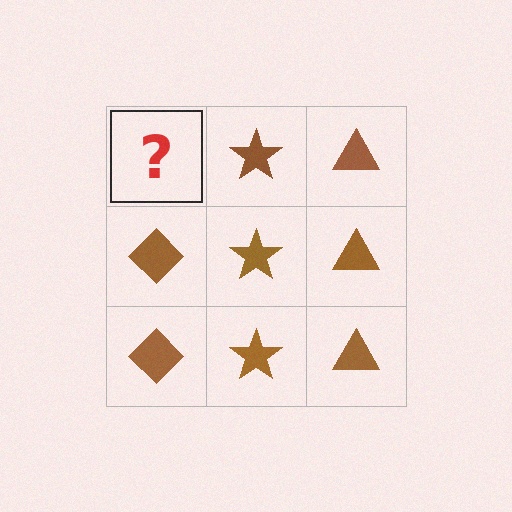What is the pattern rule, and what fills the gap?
The rule is that each column has a consistent shape. The gap should be filled with a brown diamond.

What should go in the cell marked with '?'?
The missing cell should contain a brown diamond.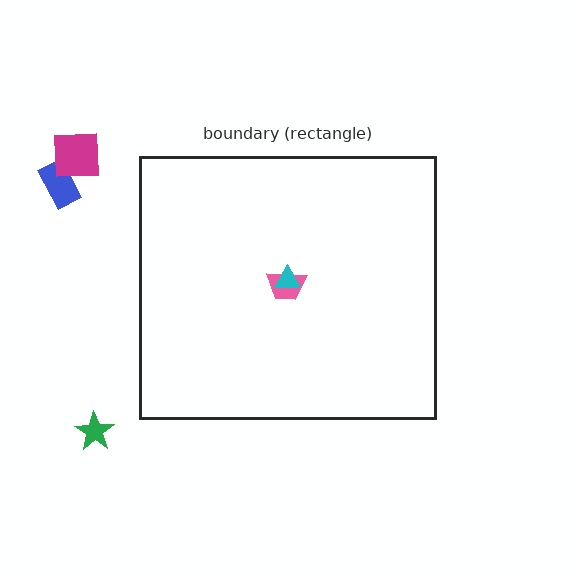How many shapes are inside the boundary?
2 inside, 3 outside.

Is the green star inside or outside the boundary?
Outside.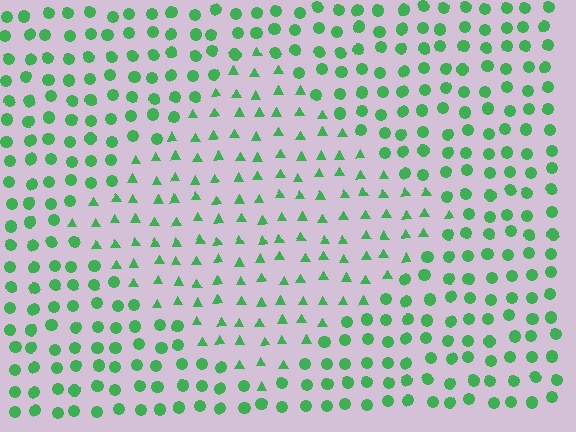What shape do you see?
I see a diamond.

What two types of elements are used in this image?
The image uses triangles inside the diamond region and circles outside it.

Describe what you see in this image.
The image is filled with small green elements arranged in a uniform grid. A diamond-shaped region contains triangles, while the surrounding area contains circles. The boundary is defined purely by the change in element shape.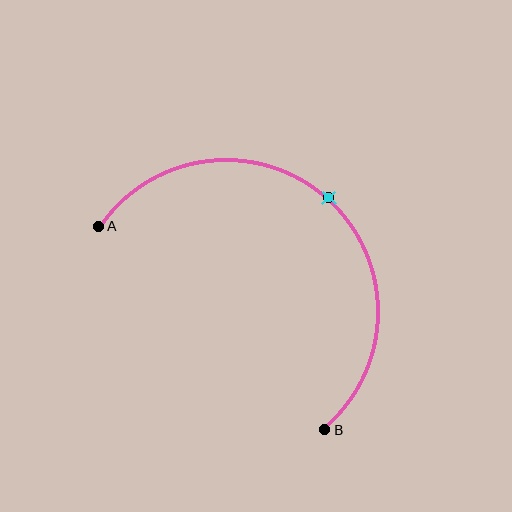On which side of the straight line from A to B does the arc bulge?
The arc bulges above and to the right of the straight line connecting A and B.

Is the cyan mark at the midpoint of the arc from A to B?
Yes. The cyan mark lies on the arc at equal arc-length from both A and B — it is the arc midpoint.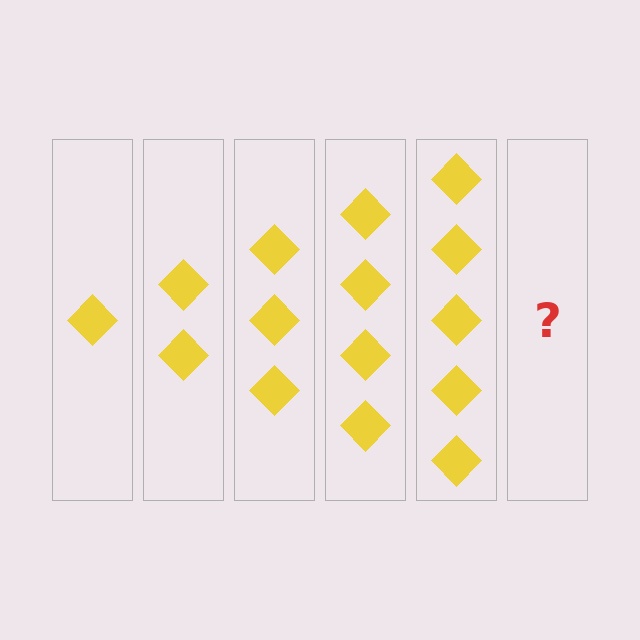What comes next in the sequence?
The next element should be 6 diamonds.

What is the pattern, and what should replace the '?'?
The pattern is that each step adds one more diamond. The '?' should be 6 diamonds.